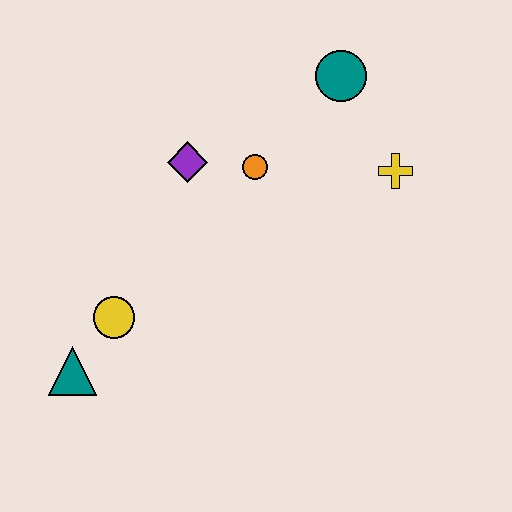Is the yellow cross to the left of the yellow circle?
No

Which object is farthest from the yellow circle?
The teal circle is farthest from the yellow circle.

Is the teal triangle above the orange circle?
No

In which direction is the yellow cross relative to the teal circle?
The yellow cross is below the teal circle.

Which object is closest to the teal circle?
The yellow cross is closest to the teal circle.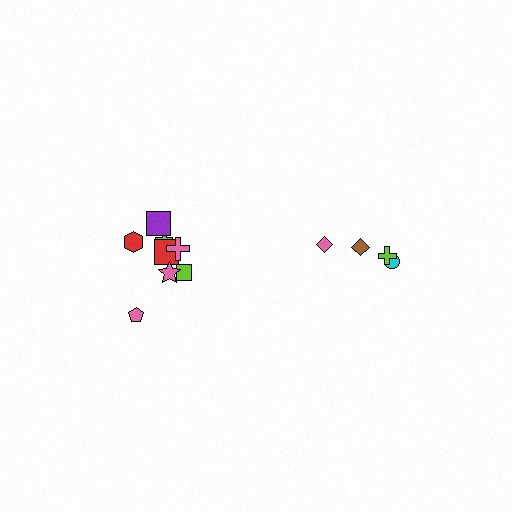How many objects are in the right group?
There are 4 objects.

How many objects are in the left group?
There are 8 objects.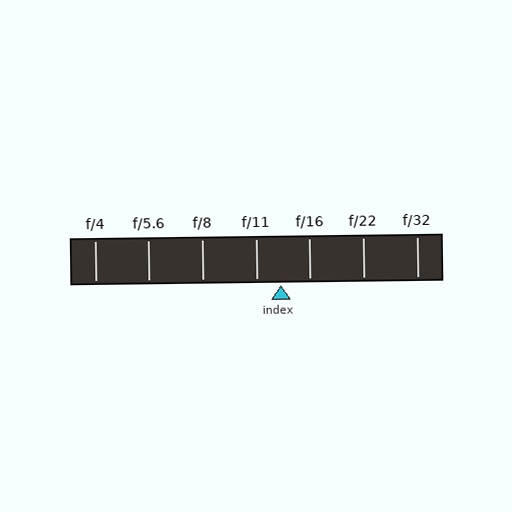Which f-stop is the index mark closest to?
The index mark is closest to f/11.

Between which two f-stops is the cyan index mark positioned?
The index mark is between f/11 and f/16.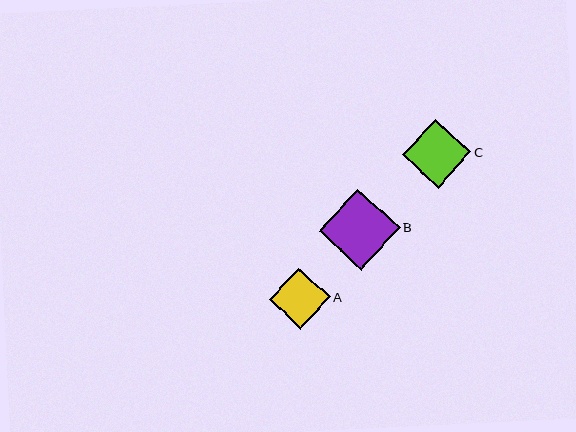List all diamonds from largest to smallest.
From largest to smallest: B, C, A.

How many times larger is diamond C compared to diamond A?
Diamond C is approximately 1.1 times the size of diamond A.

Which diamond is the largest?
Diamond B is the largest with a size of approximately 81 pixels.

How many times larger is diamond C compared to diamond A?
Diamond C is approximately 1.1 times the size of diamond A.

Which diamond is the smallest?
Diamond A is the smallest with a size of approximately 61 pixels.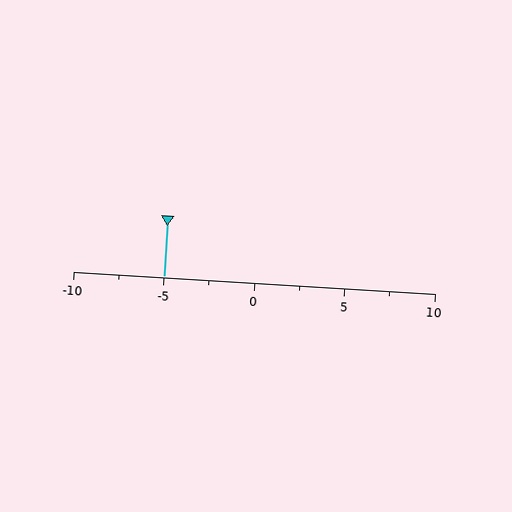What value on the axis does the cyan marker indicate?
The marker indicates approximately -5.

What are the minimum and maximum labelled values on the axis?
The axis runs from -10 to 10.